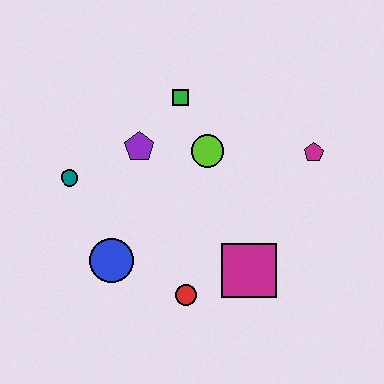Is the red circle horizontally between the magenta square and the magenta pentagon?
No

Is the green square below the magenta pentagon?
No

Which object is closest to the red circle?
The magenta square is closest to the red circle.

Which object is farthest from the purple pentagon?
The magenta pentagon is farthest from the purple pentagon.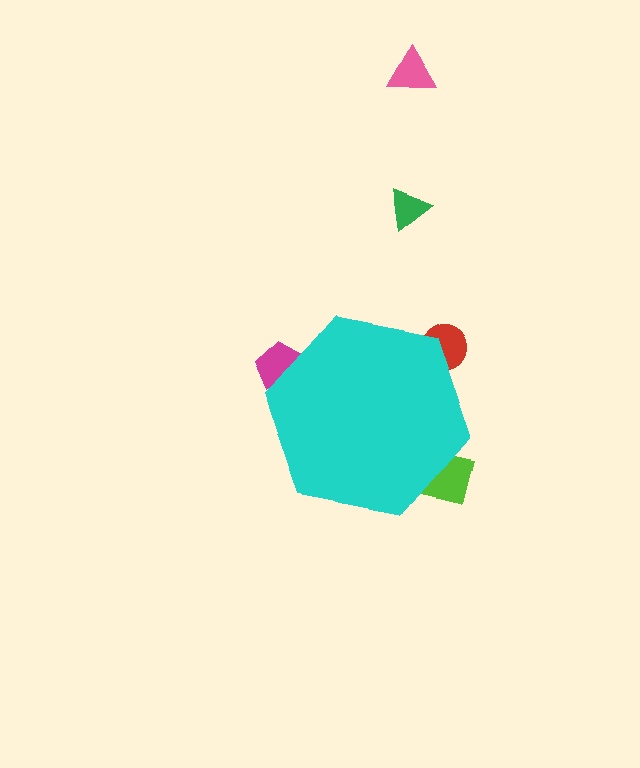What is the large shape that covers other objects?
A cyan hexagon.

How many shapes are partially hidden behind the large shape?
3 shapes are partially hidden.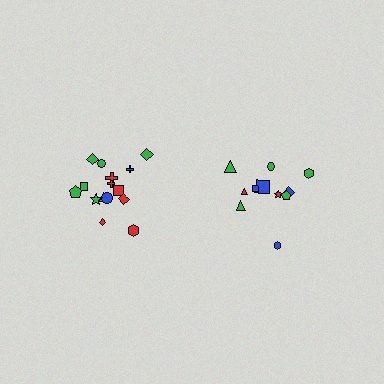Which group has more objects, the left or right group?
The left group.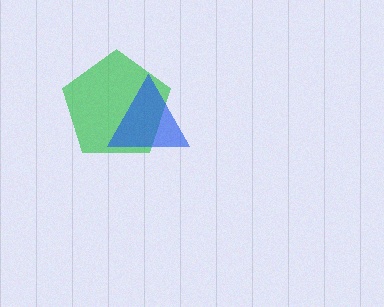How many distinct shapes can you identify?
There are 2 distinct shapes: a green pentagon, a blue triangle.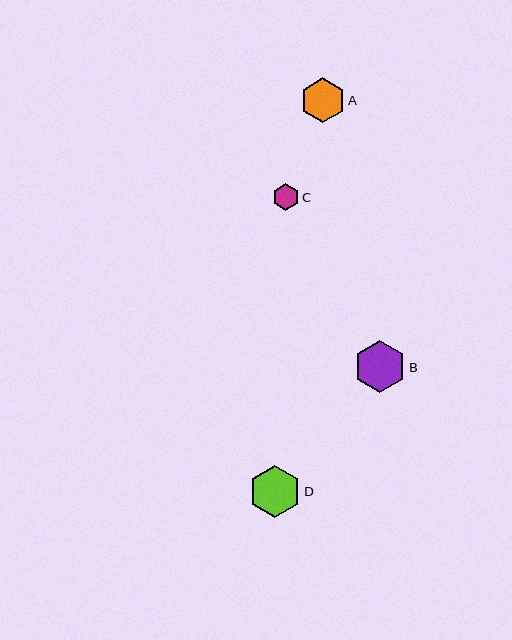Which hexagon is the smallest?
Hexagon C is the smallest with a size of approximately 27 pixels.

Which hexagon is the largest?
Hexagon B is the largest with a size of approximately 52 pixels.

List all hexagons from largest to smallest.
From largest to smallest: B, D, A, C.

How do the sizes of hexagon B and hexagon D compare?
Hexagon B and hexagon D are approximately the same size.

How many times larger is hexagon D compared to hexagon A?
Hexagon D is approximately 1.2 times the size of hexagon A.